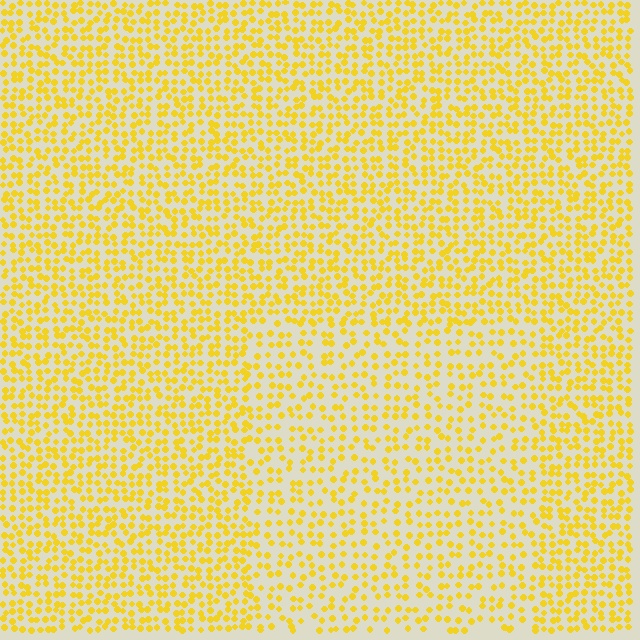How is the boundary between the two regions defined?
The boundary is defined by a change in element density (approximately 1.5x ratio). All elements are the same color, size, and shape.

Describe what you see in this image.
The image contains small yellow elements arranged at two different densities. A rectangle-shaped region is visible where the elements are less densely packed than the surrounding area.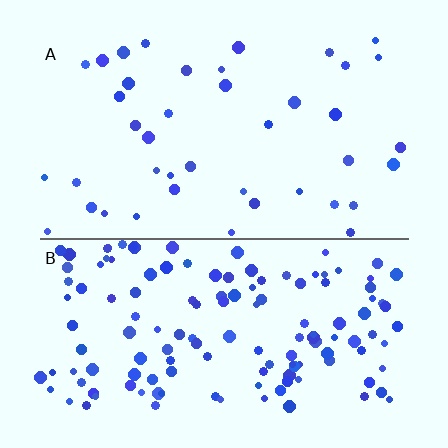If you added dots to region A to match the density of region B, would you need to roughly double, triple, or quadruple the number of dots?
Approximately triple.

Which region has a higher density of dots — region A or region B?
B (the bottom).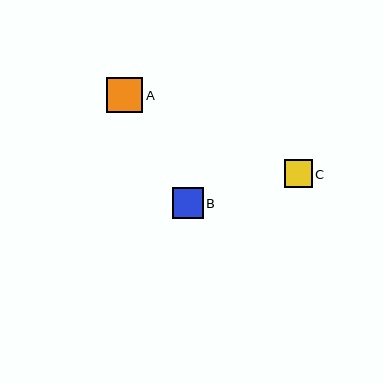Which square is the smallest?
Square C is the smallest with a size of approximately 28 pixels.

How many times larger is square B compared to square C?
Square B is approximately 1.1 times the size of square C.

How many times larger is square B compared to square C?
Square B is approximately 1.1 times the size of square C.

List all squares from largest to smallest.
From largest to smallest: A, B, C.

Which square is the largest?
Square A is the largest with a size of approximately 36 pixels.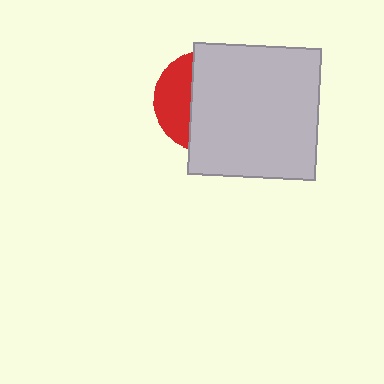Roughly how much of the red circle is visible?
A small part of it is visible (roughly 32%).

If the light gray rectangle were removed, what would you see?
You would see the complete red circle.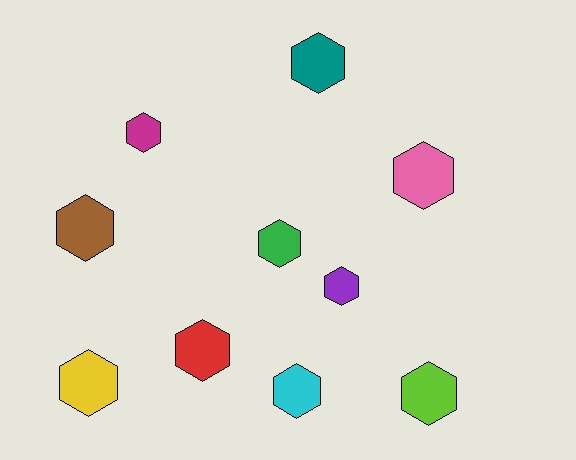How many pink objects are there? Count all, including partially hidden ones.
There is 1 pink object.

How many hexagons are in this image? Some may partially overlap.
There are 10 hexagons.